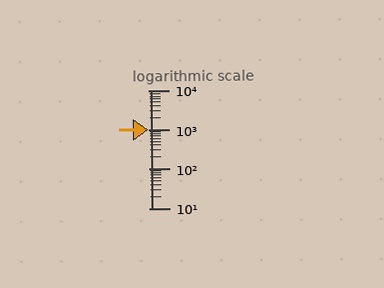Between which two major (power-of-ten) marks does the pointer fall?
The pointer is between 1000 and 10000.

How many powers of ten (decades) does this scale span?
The scale spans 3 decades, from 10 to 10000.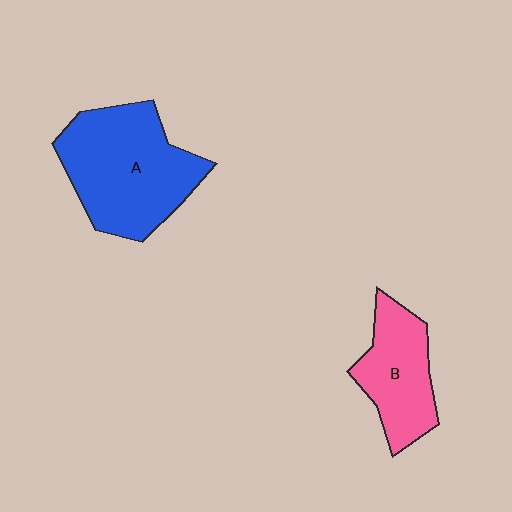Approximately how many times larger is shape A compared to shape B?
Approximately 1.6 times.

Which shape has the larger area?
Shape A (blue).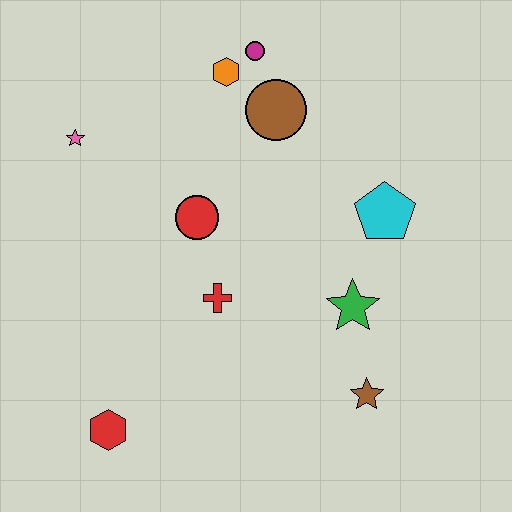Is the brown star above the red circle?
No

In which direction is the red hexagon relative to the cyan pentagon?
The red hexagon is to the left of the cyan pentagon.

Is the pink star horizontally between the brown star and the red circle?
No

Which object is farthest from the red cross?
The magenta circle is farthest from the red cross.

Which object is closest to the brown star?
The green star is closest to the brown star.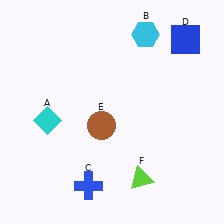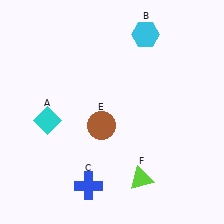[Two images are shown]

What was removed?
The blue square (D) was removed in Image 2.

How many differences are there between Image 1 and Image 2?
There is 1 difference between the two images.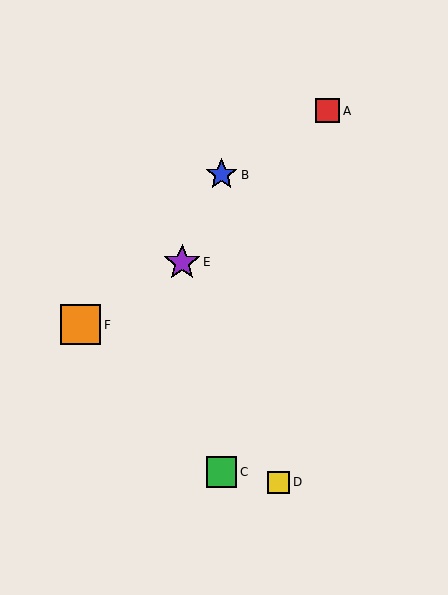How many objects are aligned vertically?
2 objects (B, C) are aligned vertically.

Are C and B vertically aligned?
Yes, both are at x≈222.